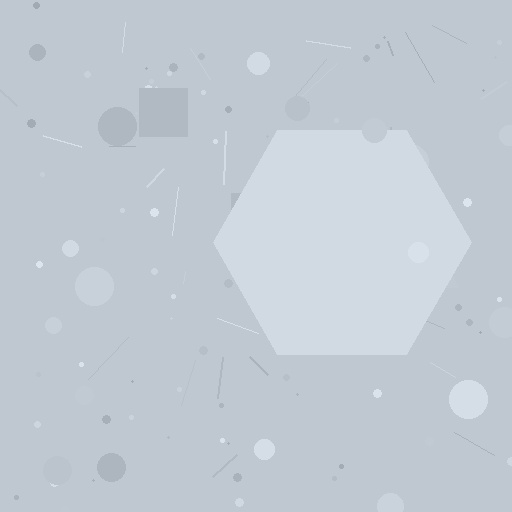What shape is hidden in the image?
A hexagon is hidden in the image.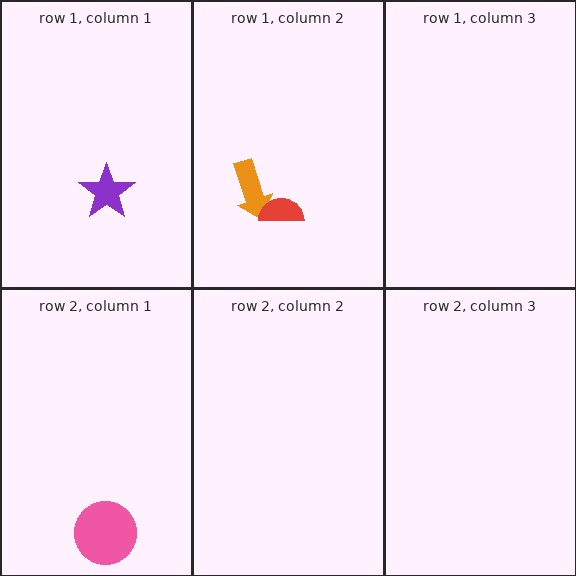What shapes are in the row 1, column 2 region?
The orange arrow, the red semicircle.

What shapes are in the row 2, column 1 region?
The pink circle.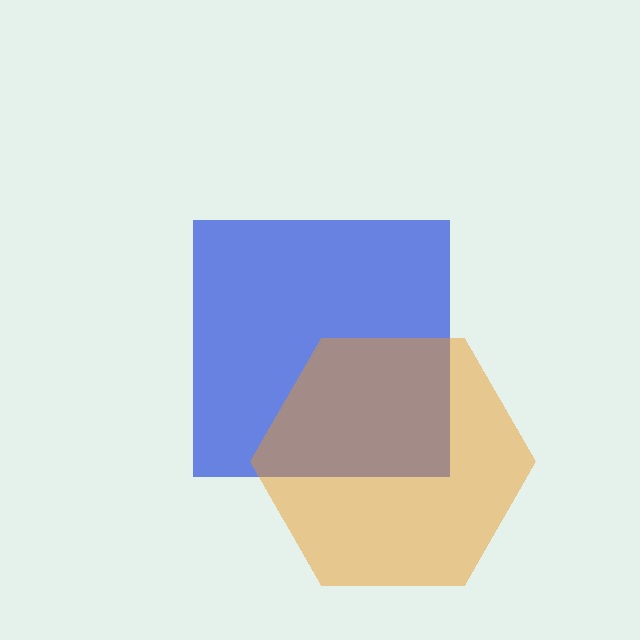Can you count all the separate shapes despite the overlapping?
Yes, there are 2 separate shapes.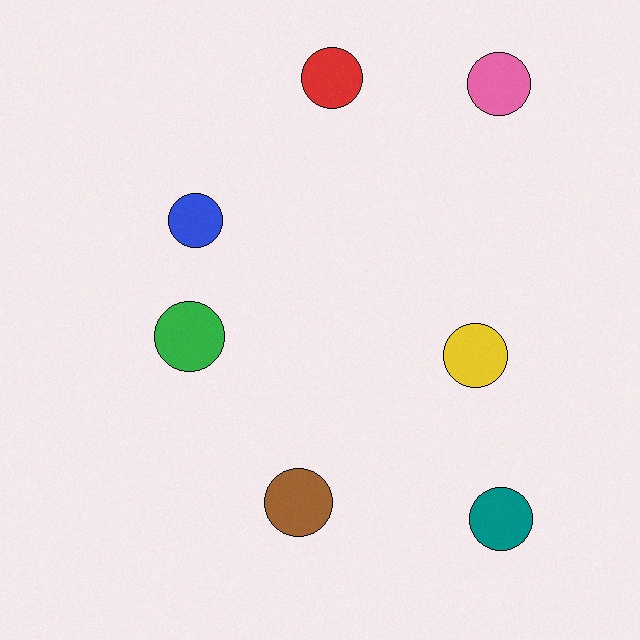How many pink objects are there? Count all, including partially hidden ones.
There is 1 pink object.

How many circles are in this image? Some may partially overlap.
There are 7 circles.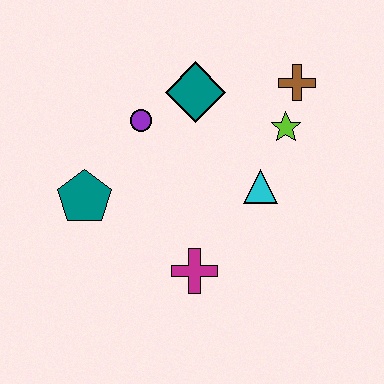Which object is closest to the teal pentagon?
The purple circle is closest to the teal pentagon.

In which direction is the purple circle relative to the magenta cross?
The purple circle is above the magenta cross.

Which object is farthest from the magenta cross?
The brown cross is farthest from the magenta cross.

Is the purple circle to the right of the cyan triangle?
No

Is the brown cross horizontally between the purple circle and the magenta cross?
No